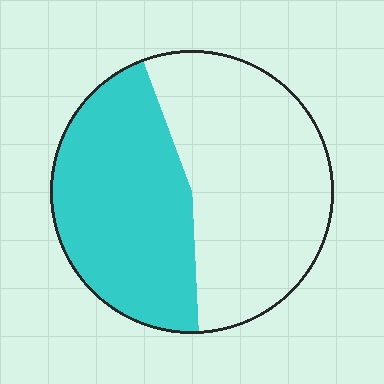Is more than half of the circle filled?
No.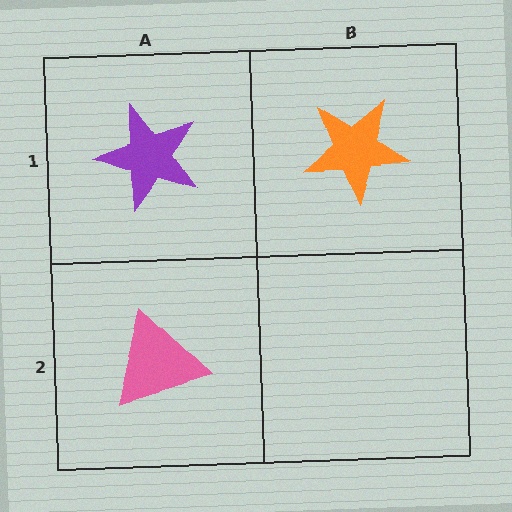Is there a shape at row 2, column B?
No, that cell is empty.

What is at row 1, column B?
An orange star.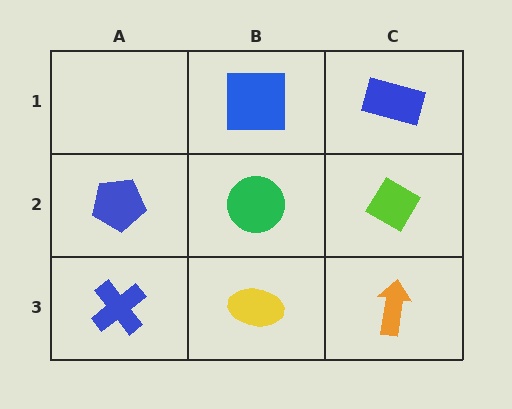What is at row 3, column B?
A yellow ellipse.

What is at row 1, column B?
A blue square.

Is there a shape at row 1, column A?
No, that cell is empty.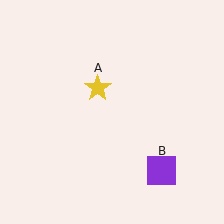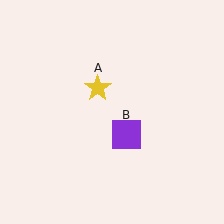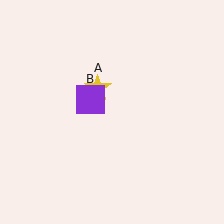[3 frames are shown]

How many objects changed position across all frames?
1 object changed position: purple square (object B).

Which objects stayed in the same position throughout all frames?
Yellow star (object A) remained stationary.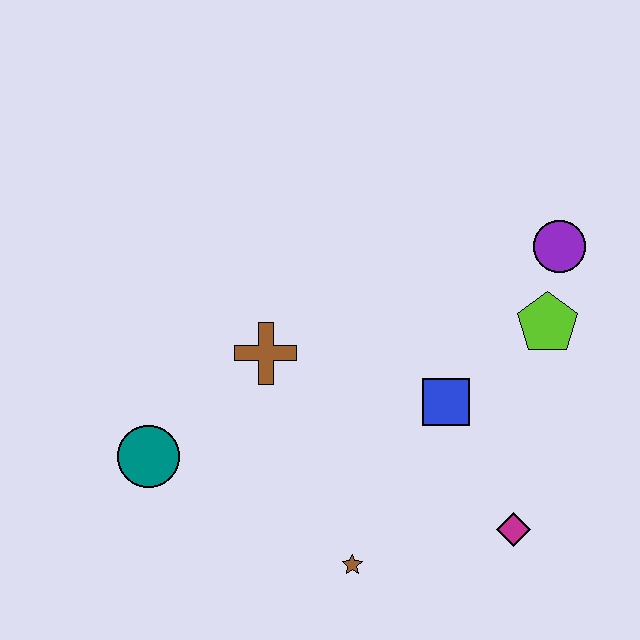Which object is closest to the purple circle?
The lime pentagon is closest to the purple circle.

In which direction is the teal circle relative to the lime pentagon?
The teal circle is to the left of the lime pentagon.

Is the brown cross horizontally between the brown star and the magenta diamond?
No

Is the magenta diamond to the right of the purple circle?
No